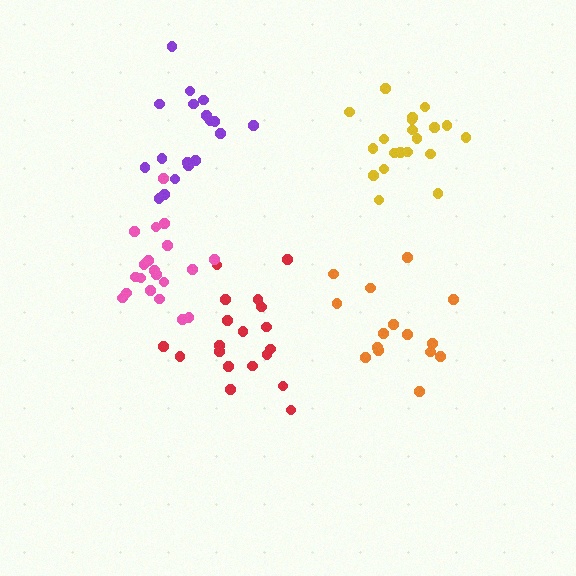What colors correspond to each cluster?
The clusters are colored: yellow, red, purple, pink, orange.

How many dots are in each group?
Group 1: 20 dots, Group 2: 19 dots, Group 3: 19 dots, Group 4: 20 dots, Group 5: 15 dots (93 total).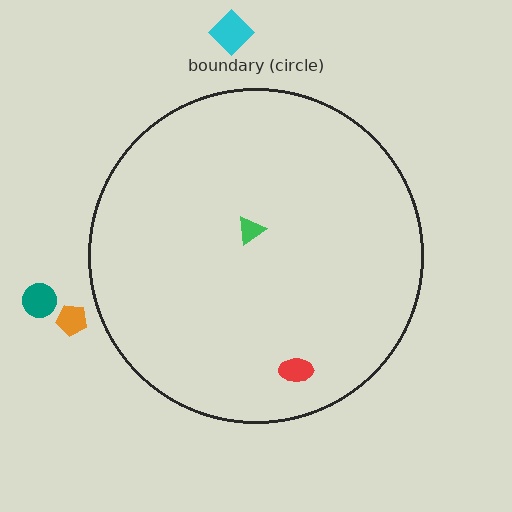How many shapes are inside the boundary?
2 inside, 3 outside.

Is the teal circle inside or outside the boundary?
Outside.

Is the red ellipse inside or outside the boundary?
Inside.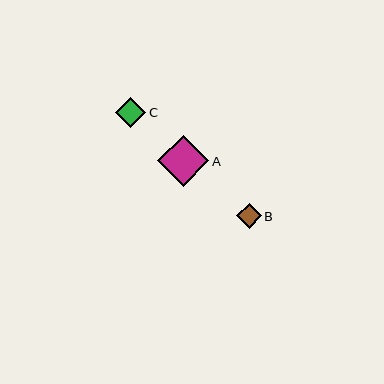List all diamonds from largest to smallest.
From largest to smallest: A, C, B.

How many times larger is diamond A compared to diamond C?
Diamond A is approximately 1.7 times the size of diamond C.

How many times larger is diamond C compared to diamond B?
Diamond C is approximately 1.2 times the size of diamond B.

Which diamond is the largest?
Diamond A is the largest with a size of approximately 51 pixels.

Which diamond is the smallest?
Diamond B is the smallest with a size of approximately 25 pixels.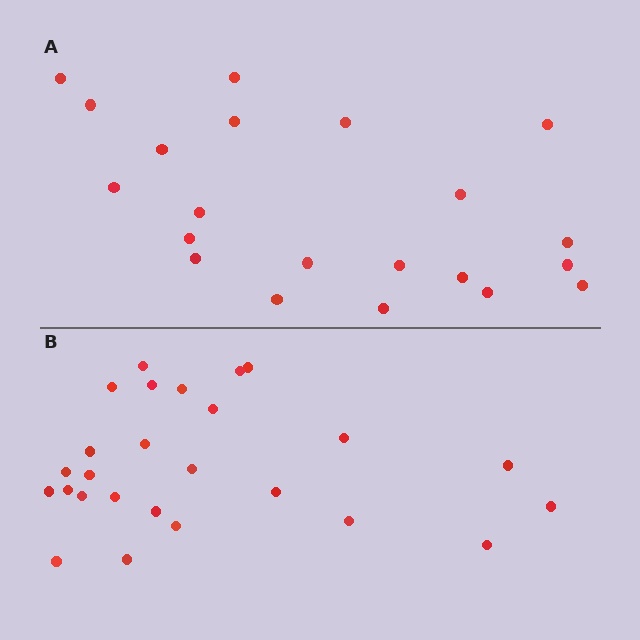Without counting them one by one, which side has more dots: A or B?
Region B (the bottom region) has more dots.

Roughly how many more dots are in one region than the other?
Region B has about 5 more dots than region A.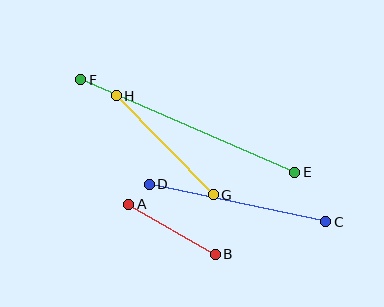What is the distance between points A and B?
The distance is approximately 100 pixels.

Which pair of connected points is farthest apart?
Points E and F are farthest apart.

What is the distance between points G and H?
The distance is approximately 139 pixels.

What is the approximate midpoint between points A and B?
The midpoint is at approximately (172, 229) pixels.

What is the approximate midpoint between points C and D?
The midpoint is at approximately (238, 203) pixels.